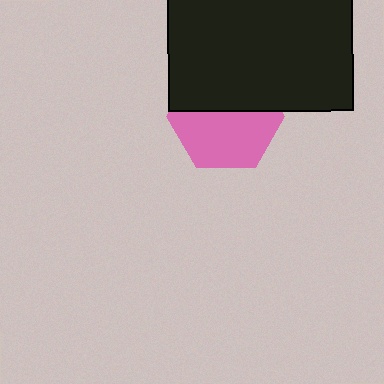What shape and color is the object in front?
The object in front is a black rectangle.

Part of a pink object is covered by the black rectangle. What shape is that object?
It is a hexagon.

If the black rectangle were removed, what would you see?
You would see the complete pink hexagon.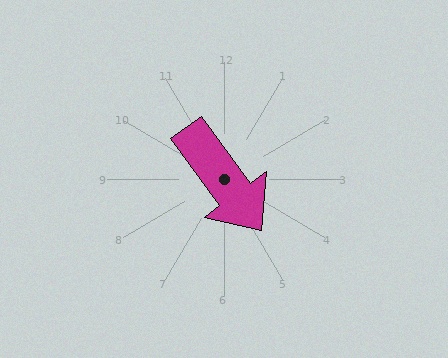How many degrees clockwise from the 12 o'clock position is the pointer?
Approximately 144 degrees.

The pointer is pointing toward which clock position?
Roughly 5 o'clock.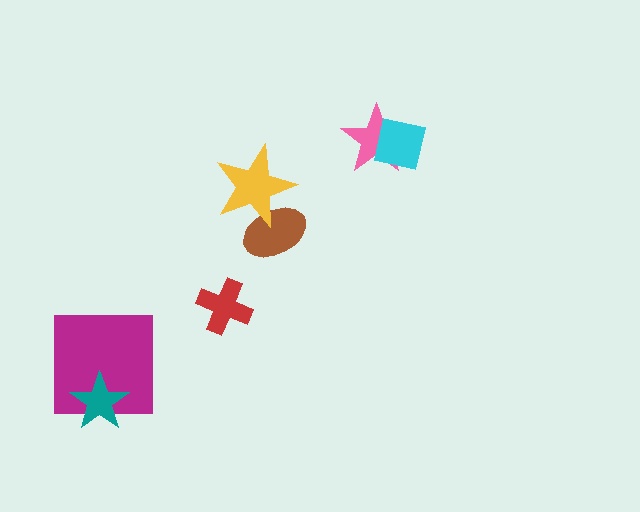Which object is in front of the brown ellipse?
The yellow star is in front of the brown ellipse.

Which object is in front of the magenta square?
The teal star is in front of the magenta square.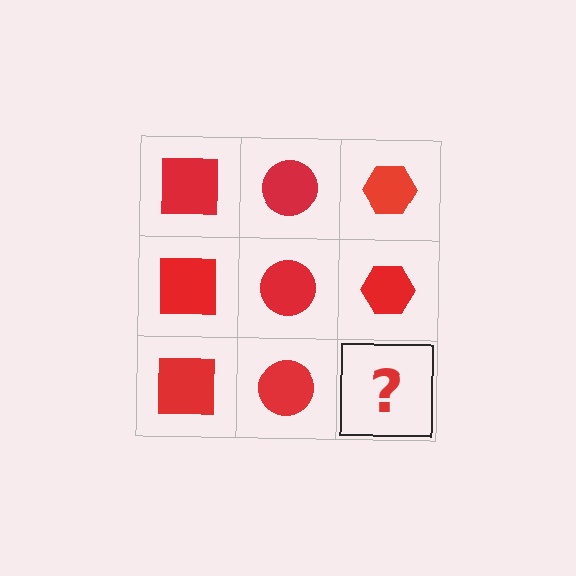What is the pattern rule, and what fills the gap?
The rule is that each column has a consistent shape. The gap should be filled with a red hexagon.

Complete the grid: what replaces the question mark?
The question mark should be replaced with a red hexagon.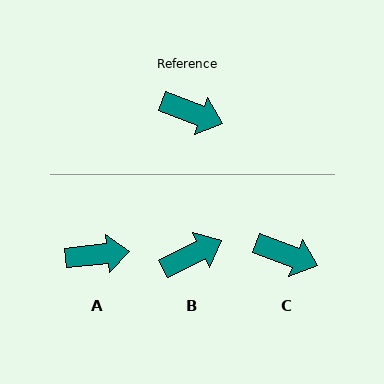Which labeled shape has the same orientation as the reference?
C.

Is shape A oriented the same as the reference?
No, it is off by about 27 degrees.